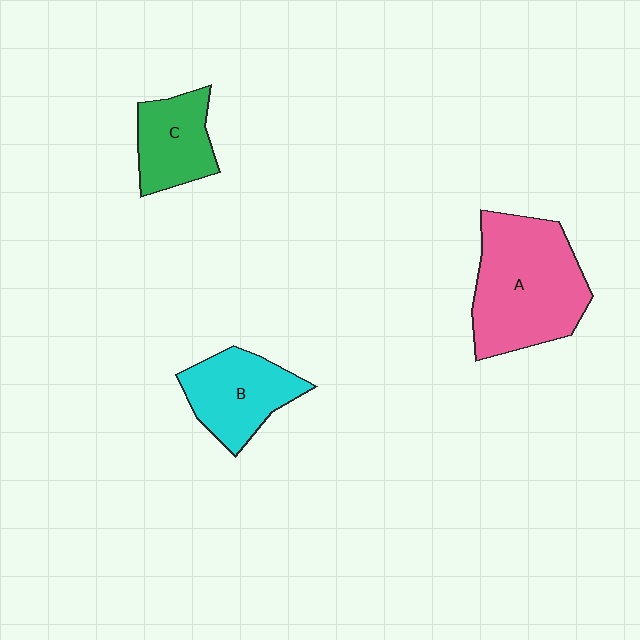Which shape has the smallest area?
Shape C (green).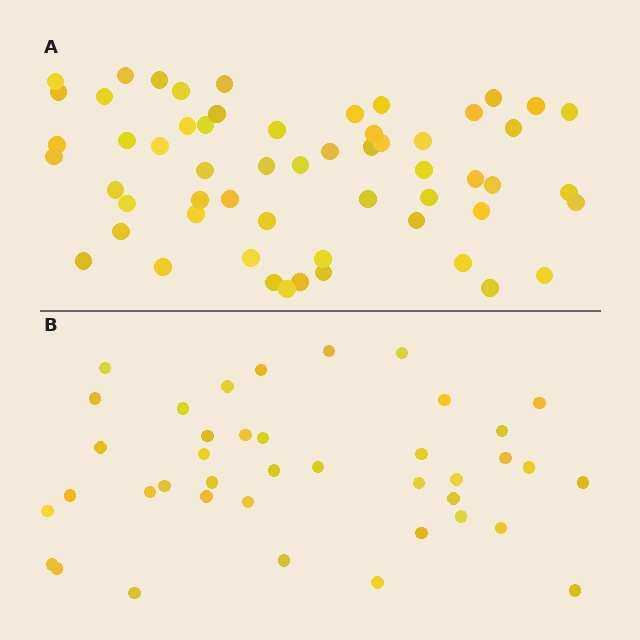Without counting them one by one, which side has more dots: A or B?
Region A (the top region) has more dots.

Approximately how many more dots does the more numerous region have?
Region A has approximately 15 more dots than region B.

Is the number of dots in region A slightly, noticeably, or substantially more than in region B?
Region A has noticeably more, but not dramatically so. The ratio is roughly 1.4 to 1.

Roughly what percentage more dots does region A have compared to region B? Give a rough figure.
About 40% more.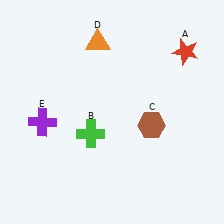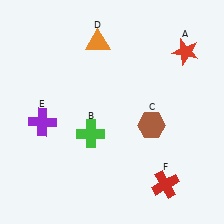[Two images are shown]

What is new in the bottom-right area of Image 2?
A red cross (F) was added in the bottom-right area of Image 2.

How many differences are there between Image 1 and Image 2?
There is 1 difference between the two images.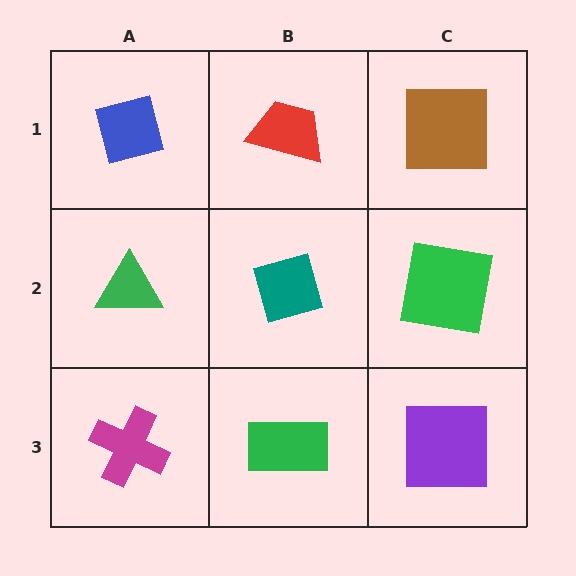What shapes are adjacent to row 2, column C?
A brown square (row 1, column C), a purple square (row 3, column C), a teal diamond (row 2, column B).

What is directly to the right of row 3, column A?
A green rectangle.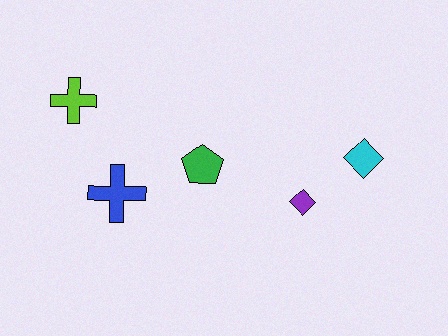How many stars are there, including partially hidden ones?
There are no stars.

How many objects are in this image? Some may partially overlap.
There are 5 objects.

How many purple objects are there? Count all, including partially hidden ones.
There is 1 purple object.